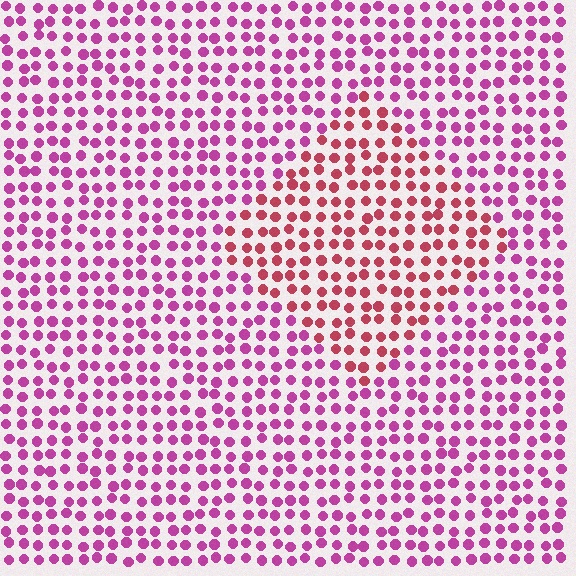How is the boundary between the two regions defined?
The boundary is defined purely by a slight shift in hue (about 35 degrees). Spacing, size, and orientation are identical on both sides.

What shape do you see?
I see a diamond.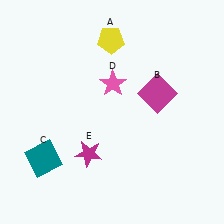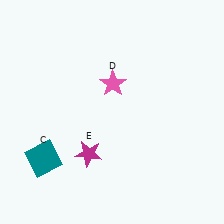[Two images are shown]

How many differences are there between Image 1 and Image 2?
There are 2 differences between the two images.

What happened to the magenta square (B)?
The magenta square (B) was removed in Image 2. It was in the top-right area of Image 1.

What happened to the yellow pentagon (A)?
The yellow pentagon (A) was removed in Image 2. It was in the top-left area of Image 1.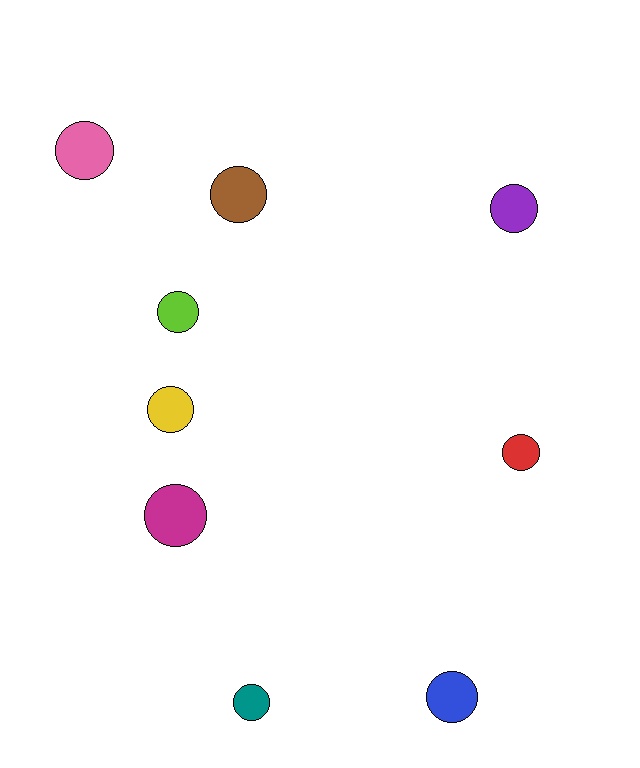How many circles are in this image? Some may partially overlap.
There are 9 circles.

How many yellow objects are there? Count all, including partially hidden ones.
There is 1 yellow object.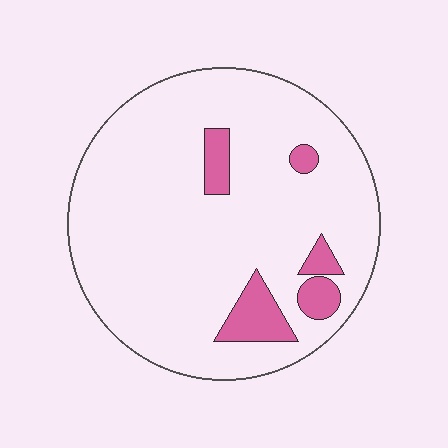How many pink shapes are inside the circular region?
5.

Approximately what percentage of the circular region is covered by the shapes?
Approximately 10%.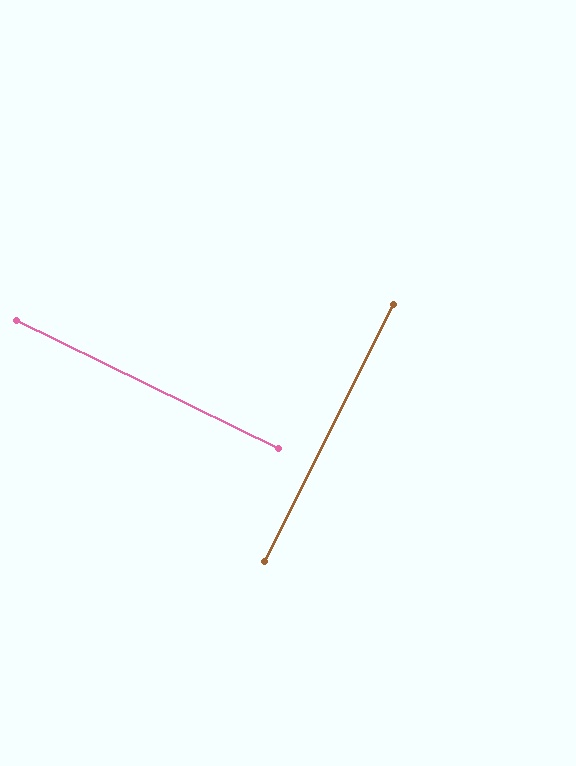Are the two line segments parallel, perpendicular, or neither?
Perpendicular — they meet at approximately 89°.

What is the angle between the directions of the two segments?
Approximately 89 degrees.